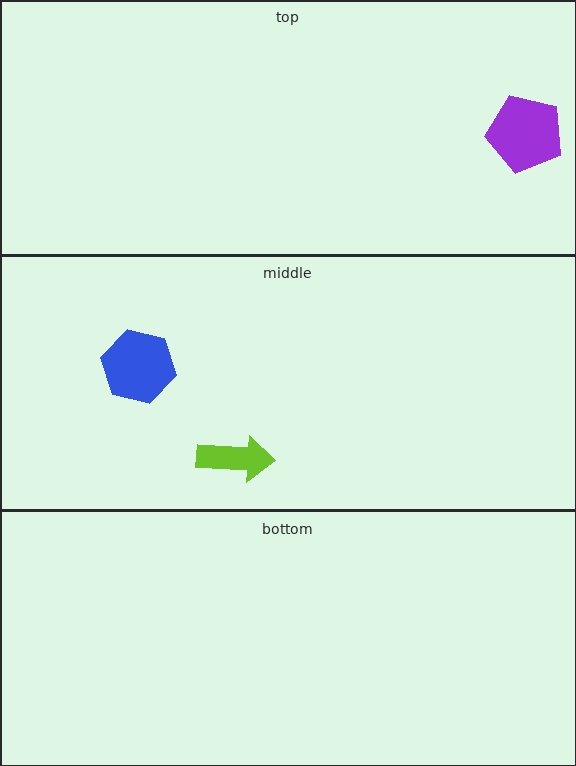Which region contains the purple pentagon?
The top region.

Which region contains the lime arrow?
The middle region.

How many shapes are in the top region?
1.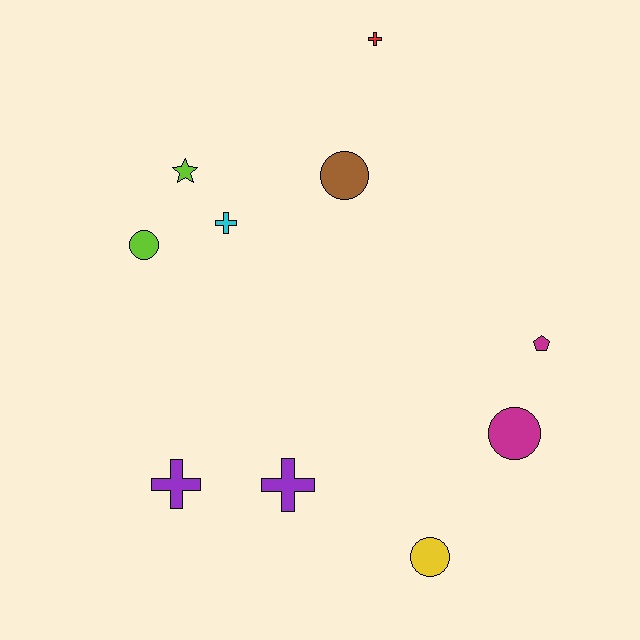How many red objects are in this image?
There is 1 red object.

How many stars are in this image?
There is 1 star.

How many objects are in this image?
There are 10 objects.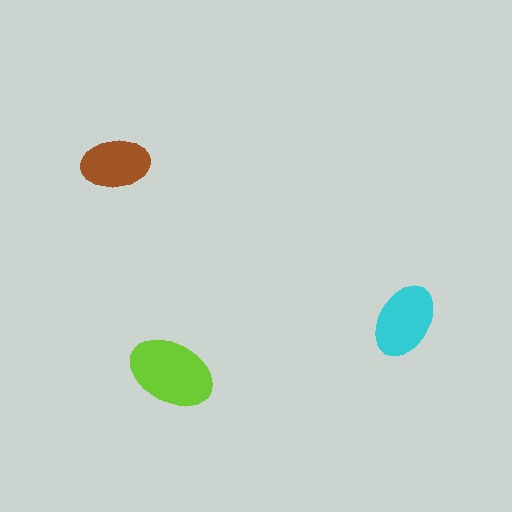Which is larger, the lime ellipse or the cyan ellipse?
The lime one.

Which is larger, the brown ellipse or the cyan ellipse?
The cyan one.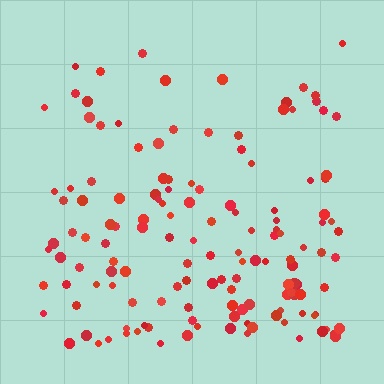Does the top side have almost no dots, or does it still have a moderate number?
Still a moderate number, just noticeably fewer than the bottom.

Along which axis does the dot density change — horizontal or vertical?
Vertical.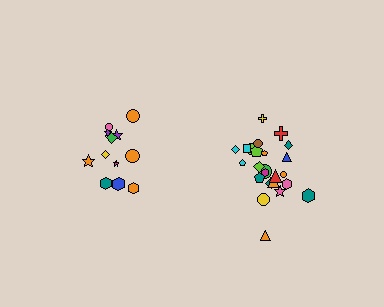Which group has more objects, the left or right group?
The right group.